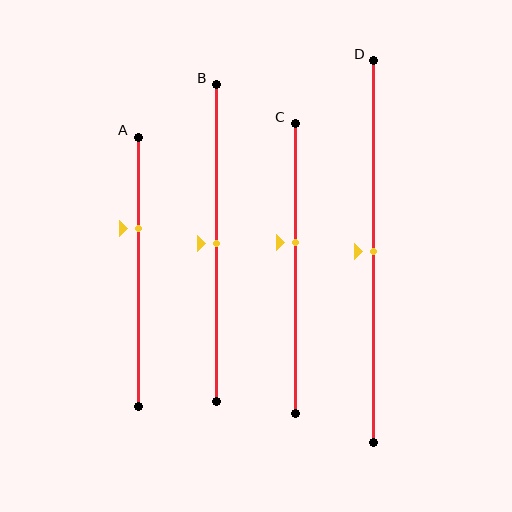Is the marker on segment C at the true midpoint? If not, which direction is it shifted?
No, the marker on segment C is shifted upward by about 9% of the segment length.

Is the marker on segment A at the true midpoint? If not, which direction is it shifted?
No, the marker on segment A is shifted upward by about 16% of the segment length.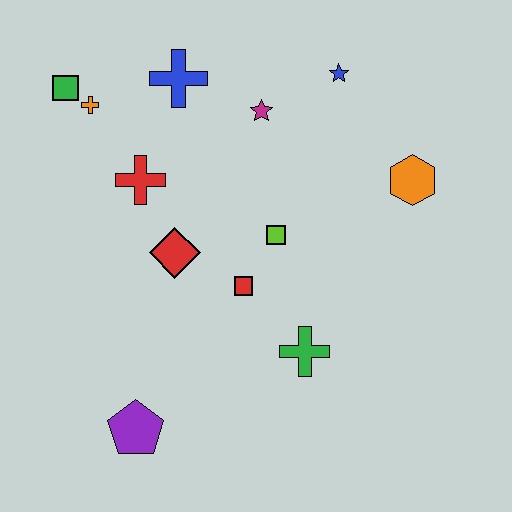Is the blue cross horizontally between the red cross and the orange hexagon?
Yes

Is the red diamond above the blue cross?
No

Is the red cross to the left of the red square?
Yes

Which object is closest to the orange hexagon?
The blue star is closest to the orange hexagon.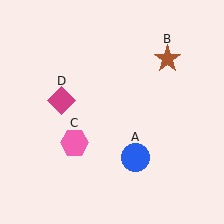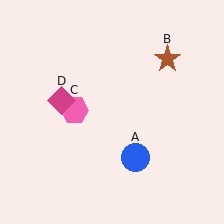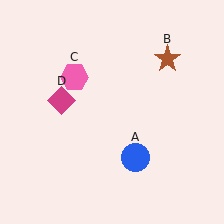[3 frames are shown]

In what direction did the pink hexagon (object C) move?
The pink hexagon (object C) moved up.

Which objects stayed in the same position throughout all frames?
Blue circle (object A) and brown star (object B) and magenta diamond (object D) remained stationary.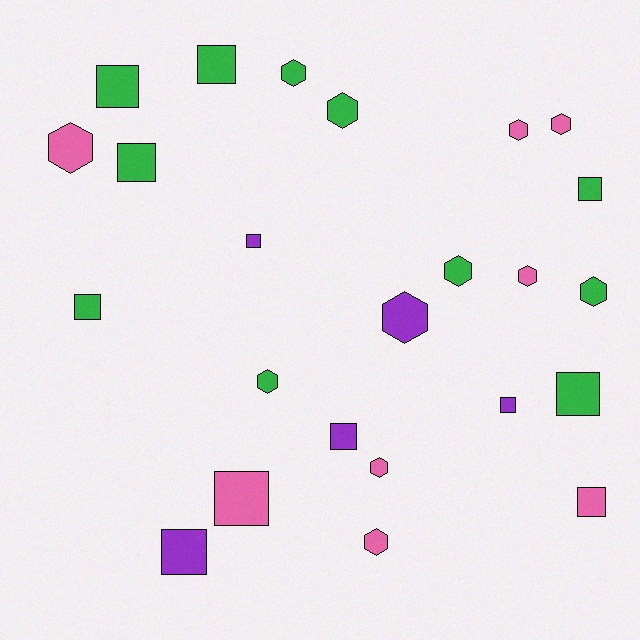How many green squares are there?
There are 6 green squares.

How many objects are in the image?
There are 24 objects.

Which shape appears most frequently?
Hexagon, with 12 objects.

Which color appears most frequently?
Green, with 11 objects.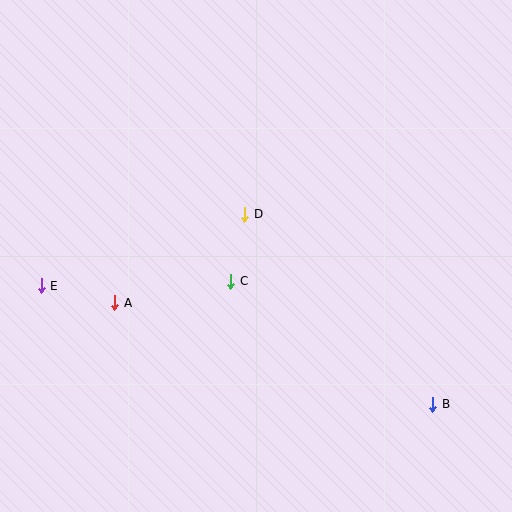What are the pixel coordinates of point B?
Point B is at (433, 404).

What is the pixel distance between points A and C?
The distance between A and C is 118 pixels.